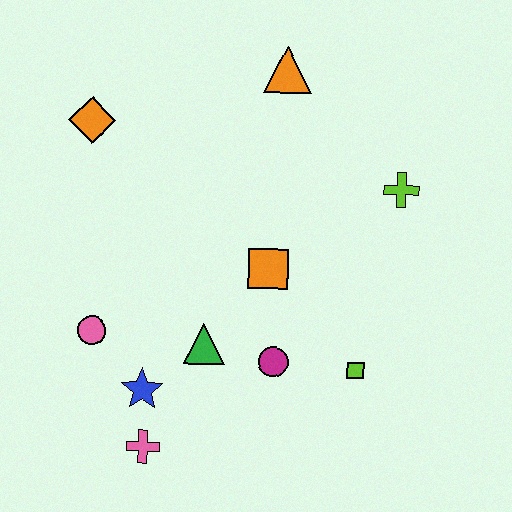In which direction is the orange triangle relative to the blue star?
The orange triangle is above the blue star.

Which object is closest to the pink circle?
The blue star is closest to the pink circle.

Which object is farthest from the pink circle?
The lime cross is farthest from the pink circle.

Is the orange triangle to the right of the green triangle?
Yes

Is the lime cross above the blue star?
Yes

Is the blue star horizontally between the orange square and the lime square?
No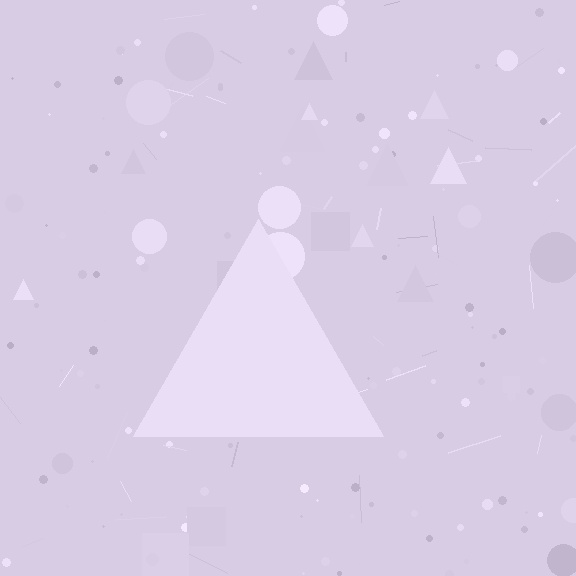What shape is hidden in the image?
A triangle is hidden in the image.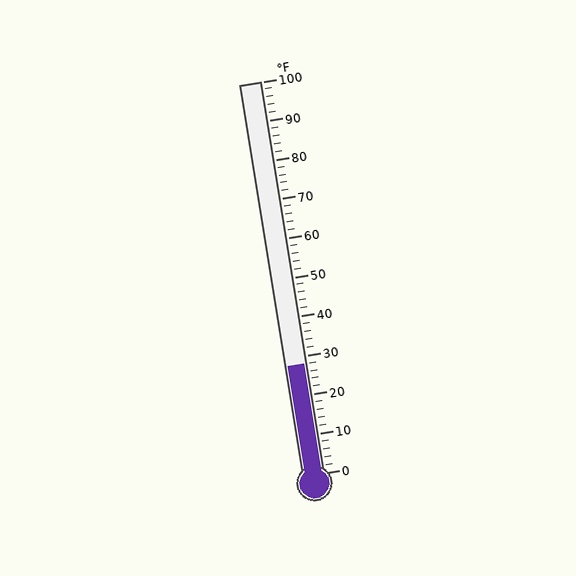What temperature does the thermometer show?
The thermometer shows approximately 28°F.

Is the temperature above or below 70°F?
The temperature is below 70°F.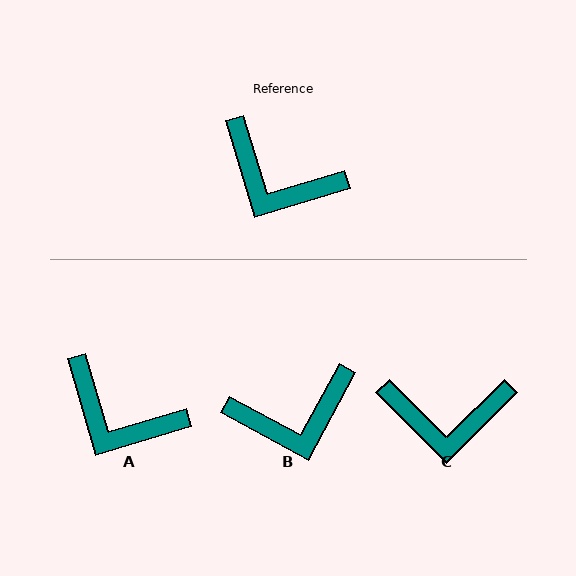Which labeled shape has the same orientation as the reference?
A.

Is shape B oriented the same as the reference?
No, it is off by about 45 degrees.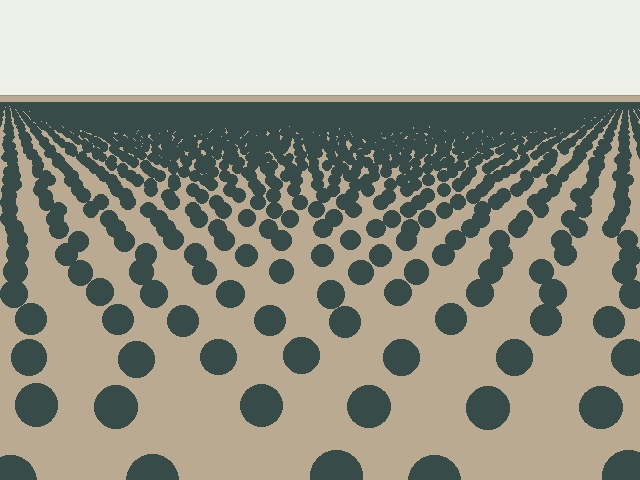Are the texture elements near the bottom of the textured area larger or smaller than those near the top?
Larger. Near the bottom, elements are closer to the viewer and appear at a bigger on-screen size.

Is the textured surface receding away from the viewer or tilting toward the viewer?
The surface is receding away from the viewer. Texture elements get smaller and denser toward the top.